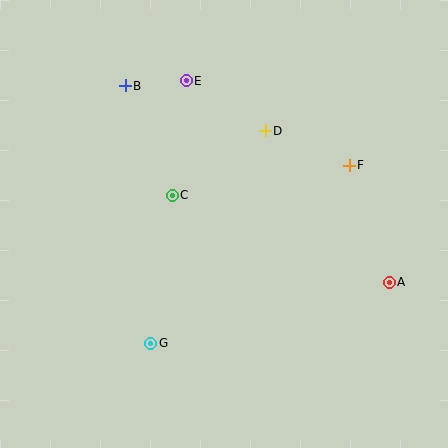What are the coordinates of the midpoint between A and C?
The midpoint between A and C is at (281, 239).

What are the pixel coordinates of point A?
Point A is at (389, 283).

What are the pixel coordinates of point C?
Point C is at (172, 195).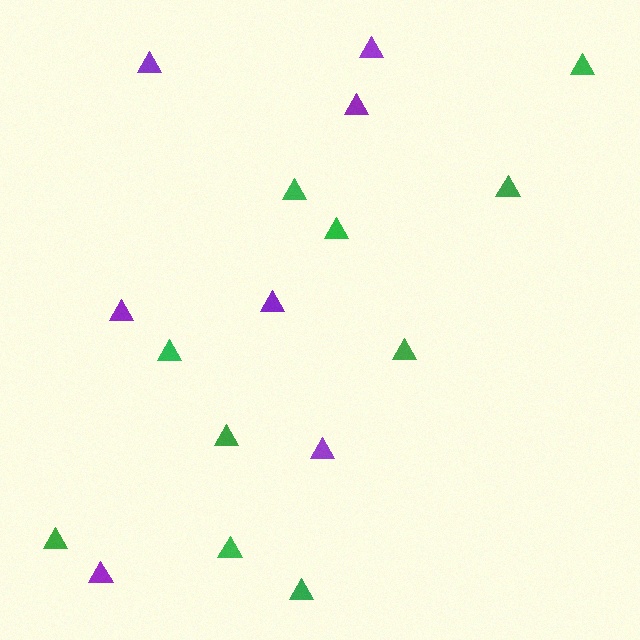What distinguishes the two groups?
There are 2 groups: one group of purple triangles (7) and one group of green triangles (10).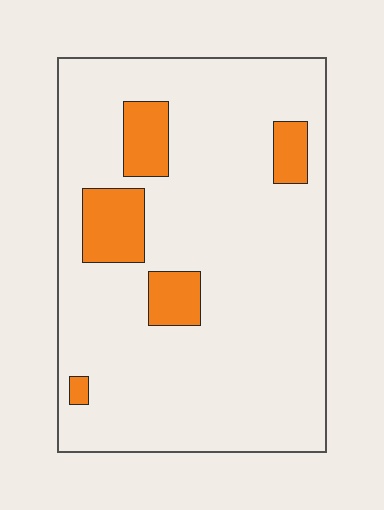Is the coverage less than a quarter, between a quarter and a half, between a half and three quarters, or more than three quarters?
Less than a quarter.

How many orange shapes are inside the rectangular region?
5.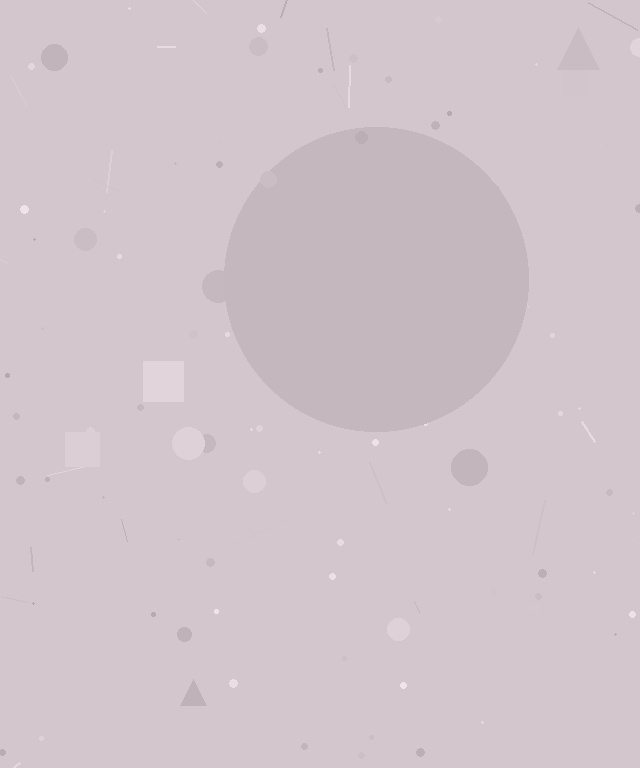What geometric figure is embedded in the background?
A circle is embedded in the background.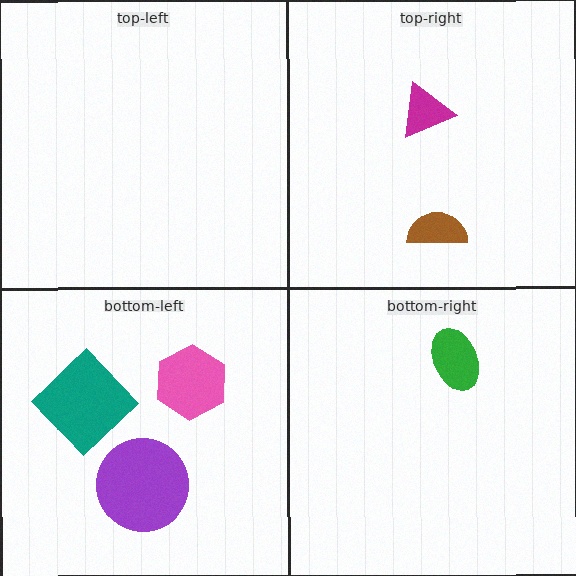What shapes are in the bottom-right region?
The green ellipse.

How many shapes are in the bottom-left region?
3.